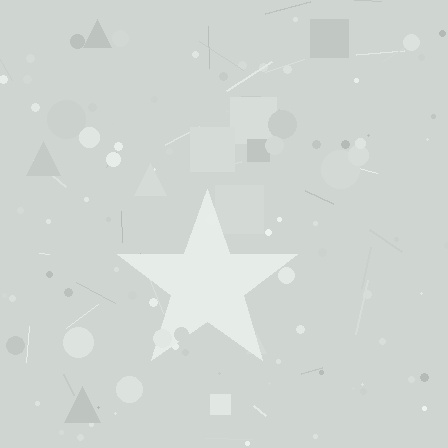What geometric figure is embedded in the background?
A star is embedded in the background.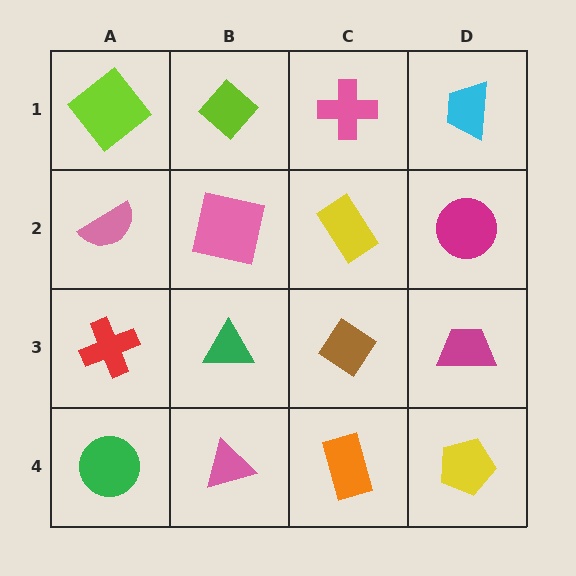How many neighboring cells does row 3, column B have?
4.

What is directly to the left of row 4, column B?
A green circle.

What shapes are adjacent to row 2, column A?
A lime diamond (row 1, column A), a red cross (row 3, column A), a pink square (row 2, column B).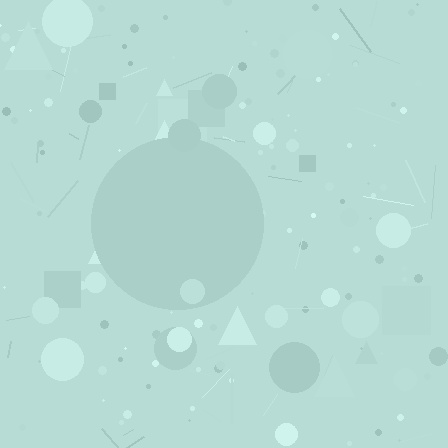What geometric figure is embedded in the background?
A circle is embedded in the background.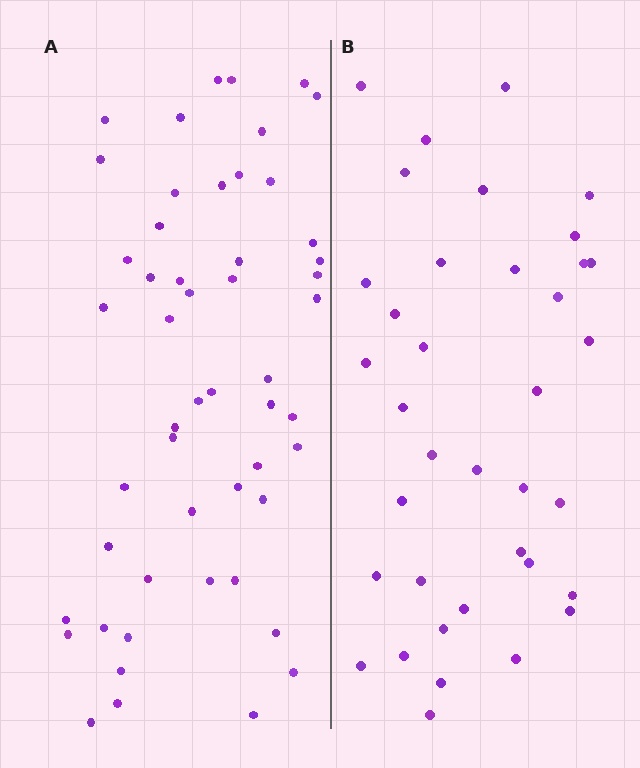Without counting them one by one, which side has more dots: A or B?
Region A (the left region) has more dots.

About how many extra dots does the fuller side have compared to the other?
Region A has approximately 15 more dots than region B.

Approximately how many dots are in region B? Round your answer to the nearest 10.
About 40 dots. (The exact count is 37, which rounds to 40.)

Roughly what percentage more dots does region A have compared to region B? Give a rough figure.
About 40% more.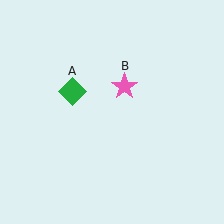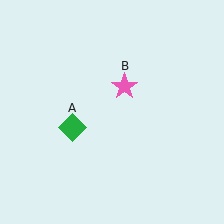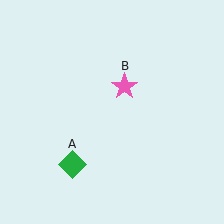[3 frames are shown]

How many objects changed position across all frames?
1 object changed position: green diamond (object A).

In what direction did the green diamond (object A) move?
The green diamond (object A) moved down.